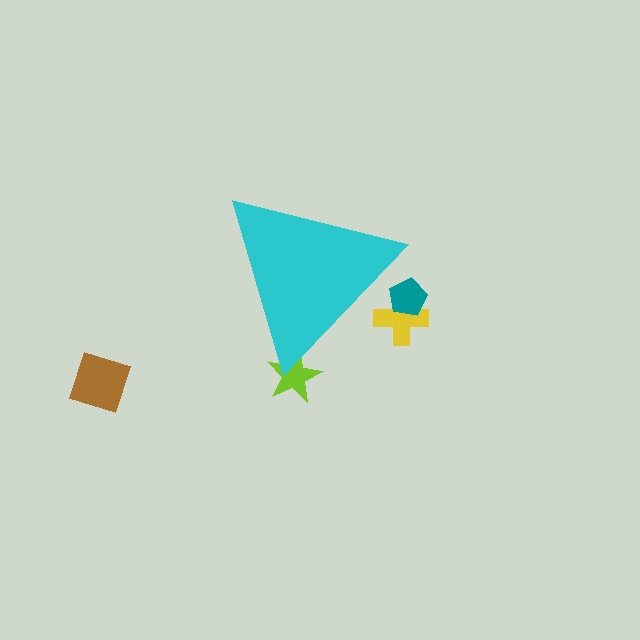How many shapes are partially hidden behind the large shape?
3 shapes are partially hidden.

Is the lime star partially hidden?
Yes, the lime star is partially hidden behind the cyan triangle.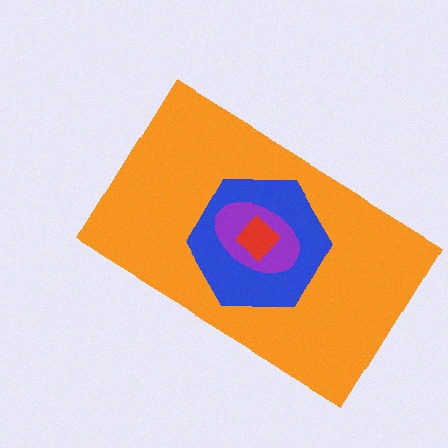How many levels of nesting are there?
4.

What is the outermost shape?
The orange rectangle.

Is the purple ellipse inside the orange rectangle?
Yes.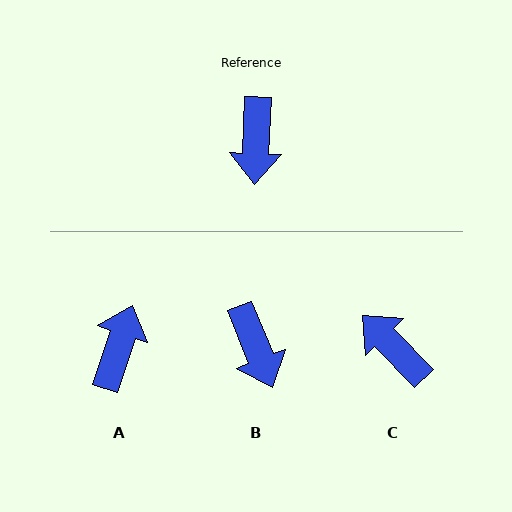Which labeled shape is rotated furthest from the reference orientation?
A, about 164 degrees away.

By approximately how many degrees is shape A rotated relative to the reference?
Approximately 164 degrees counter-clockwise.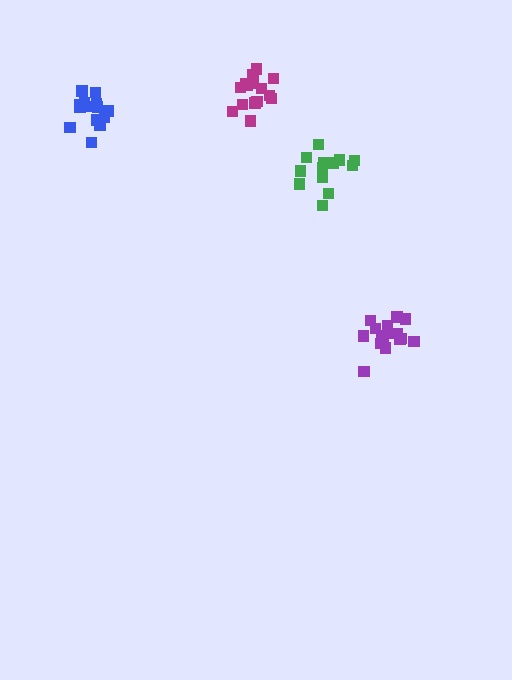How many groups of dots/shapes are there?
There are 4 groups.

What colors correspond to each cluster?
The clusters are colored: blue, purple, magenta, green.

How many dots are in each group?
Group 1: 14 dots, Group 2: 17 dots, Group 3: 17 dots, Group 4: 13 dots (61 total).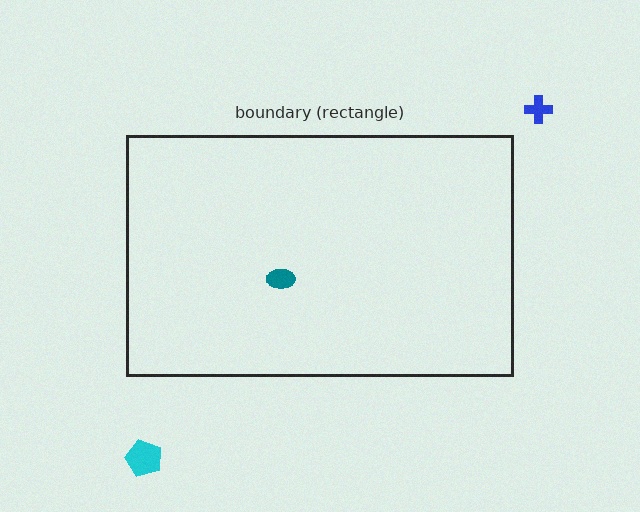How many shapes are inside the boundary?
1 inside, 2 outside.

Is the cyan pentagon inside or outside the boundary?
Outside.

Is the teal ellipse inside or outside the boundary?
Inside.